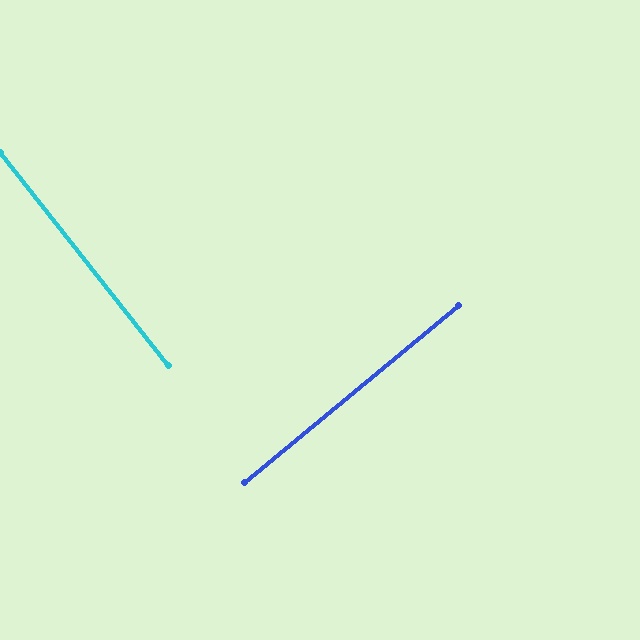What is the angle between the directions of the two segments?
Approximately 89 degrees.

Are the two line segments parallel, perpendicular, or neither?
Perpendicular — they meet at approximately 89°.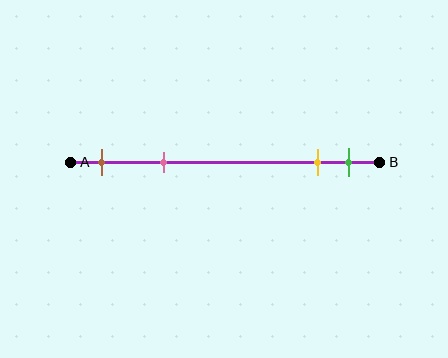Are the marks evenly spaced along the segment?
No, the marks are not evenly spaced.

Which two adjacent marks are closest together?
The yellow and green marks are the closest adjacent pair.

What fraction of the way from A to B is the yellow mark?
The yellow mark is approximately 80% (0.8) of the way from A to B.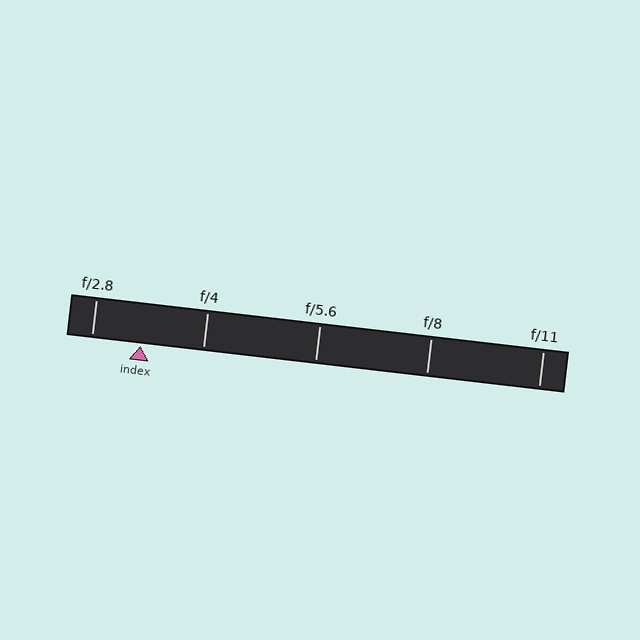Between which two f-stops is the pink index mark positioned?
The index mark is between f/2.8 and f/4.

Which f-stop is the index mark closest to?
The index mark is closest to f/2.8.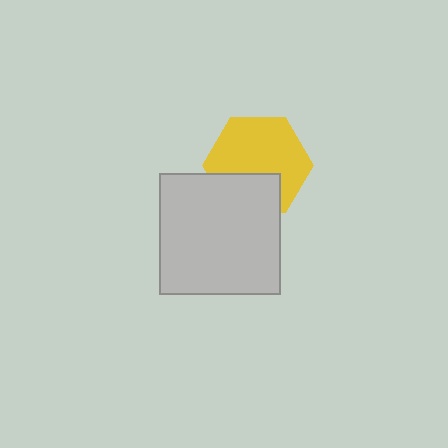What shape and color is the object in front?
The object in front is a light gray square.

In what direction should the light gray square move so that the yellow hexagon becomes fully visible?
The light gray square should move down. That is the shortest direction to clear the overlap and leave the yellow hexagon fully visible.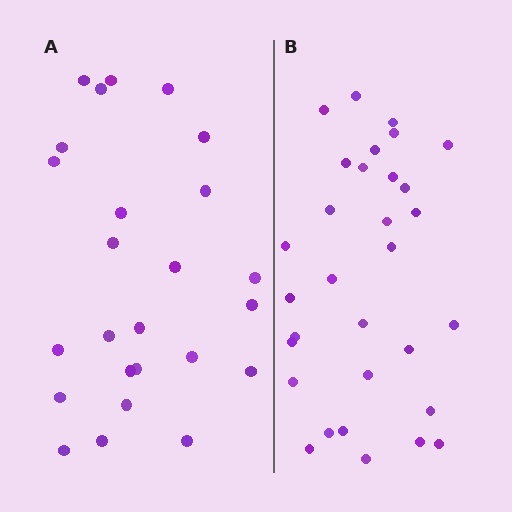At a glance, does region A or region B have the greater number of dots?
Region B (the right region) has more dots.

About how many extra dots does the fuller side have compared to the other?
Region B has about 6 more dots than region A.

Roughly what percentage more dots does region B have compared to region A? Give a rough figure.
About 25% more.